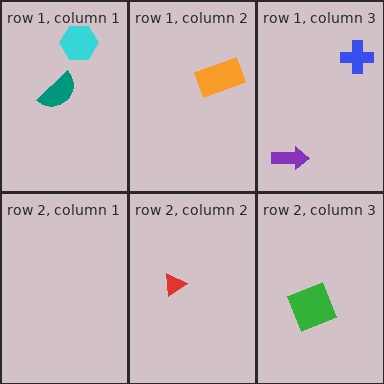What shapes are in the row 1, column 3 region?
The blue cross, the purple arrow.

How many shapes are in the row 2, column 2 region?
1.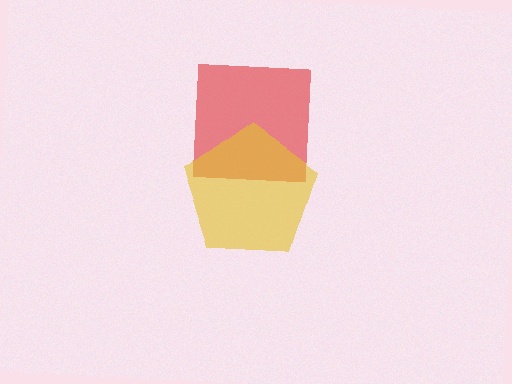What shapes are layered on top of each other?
The layered shapes are: a red square, a yellow pentagon.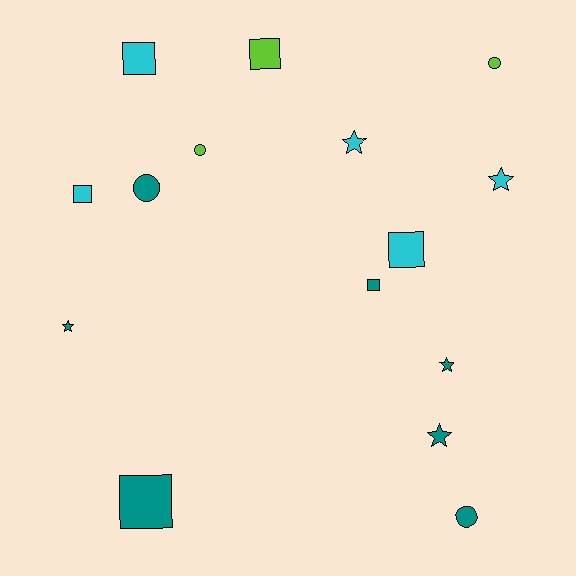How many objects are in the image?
There are 15 objects.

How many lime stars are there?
There are no lime stars.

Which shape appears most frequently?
Square, with 6 objects.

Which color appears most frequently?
Teal, with 7 objects.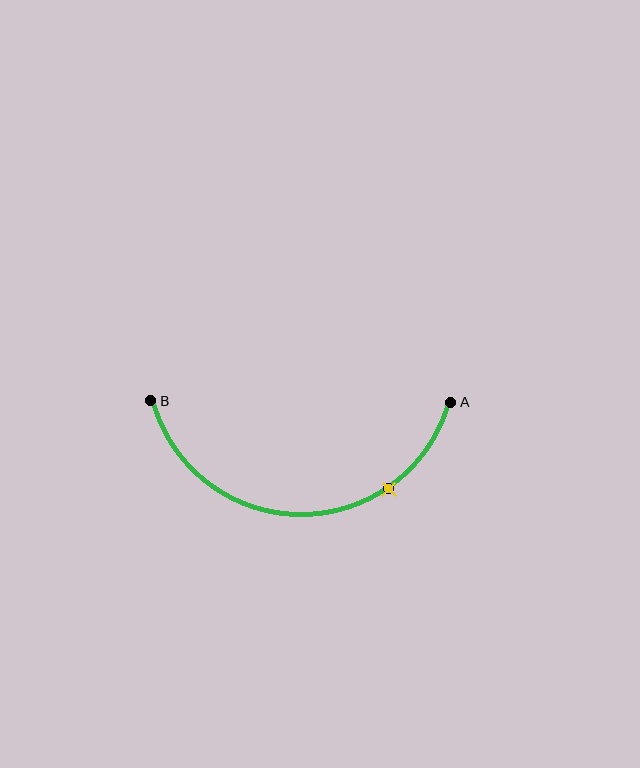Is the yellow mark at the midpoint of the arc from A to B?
No. The yellow mark lies on the arc but is closer to endpoint A. The arc midpoint would be at the point on the curve equidistant along the arc from both A and B.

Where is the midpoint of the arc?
The arc midpoint is the point on the curve farthest from the straight line joining A and B. It sits below that line.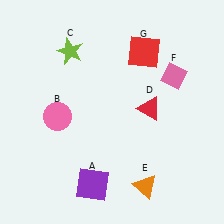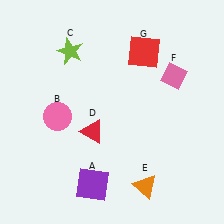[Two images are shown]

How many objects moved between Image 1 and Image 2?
1 object moved between the two images.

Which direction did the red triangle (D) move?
The red triangle (D) moved left.